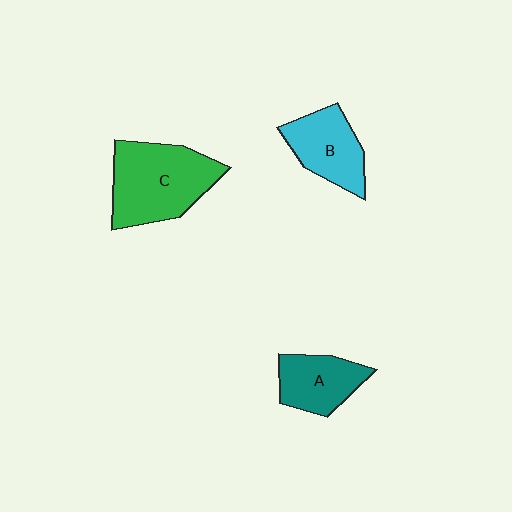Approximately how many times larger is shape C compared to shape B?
Approximately 1.6 times.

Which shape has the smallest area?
Shape A (teal).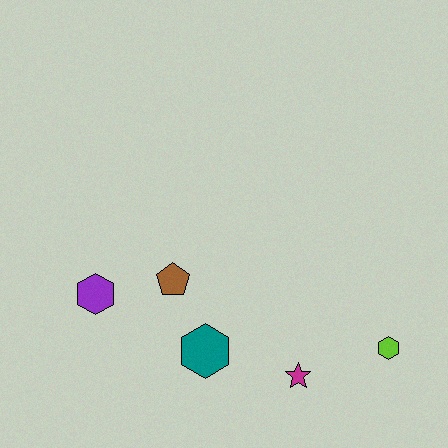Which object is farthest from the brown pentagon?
The lime hexagon is farthest from the brown pentagon.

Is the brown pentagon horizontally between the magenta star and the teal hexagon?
No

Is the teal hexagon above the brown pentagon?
No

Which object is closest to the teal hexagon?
The brown pentagon is closest to the teal hexagon.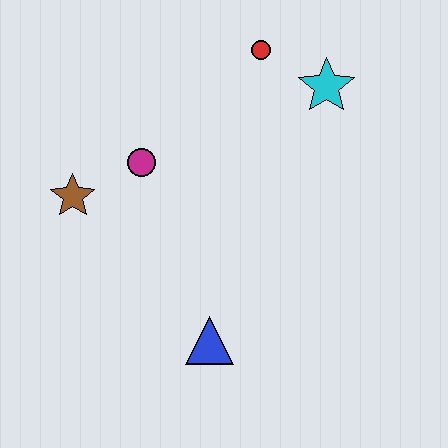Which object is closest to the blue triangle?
The magenta circle is closest to the blue triangle.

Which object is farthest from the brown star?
The cyan star is farthest from the brown star.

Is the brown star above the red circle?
No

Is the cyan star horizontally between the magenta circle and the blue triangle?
No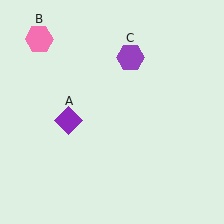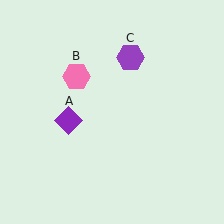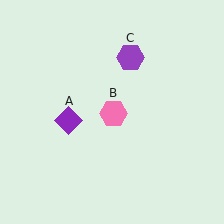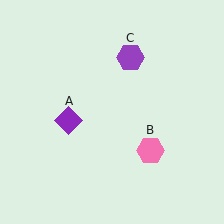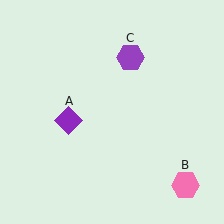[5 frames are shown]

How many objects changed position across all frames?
1 object changed position: pink hexagon (object B).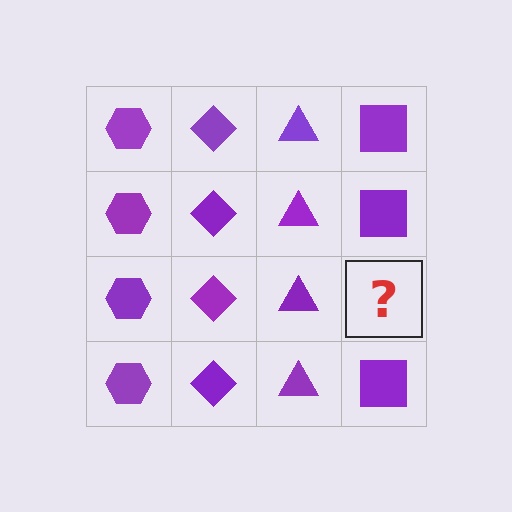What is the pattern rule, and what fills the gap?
The rule is that each column has a consistent shape. The gap should be filled with a purple square.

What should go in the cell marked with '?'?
The missing cell should contain a purple square.